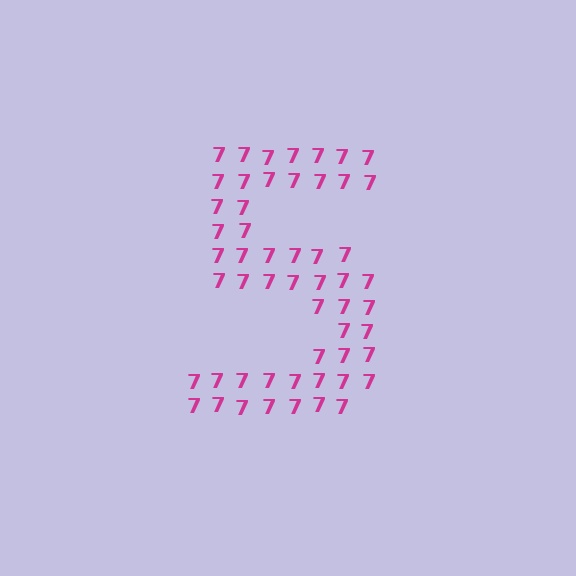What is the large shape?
The large shape is the digit 5.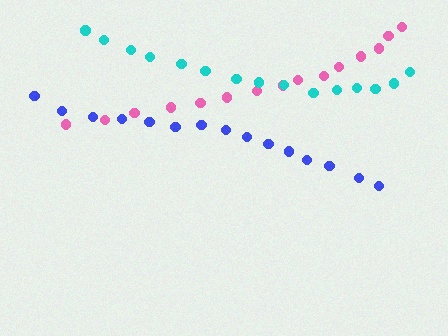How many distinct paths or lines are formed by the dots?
There are 3 distinct paths.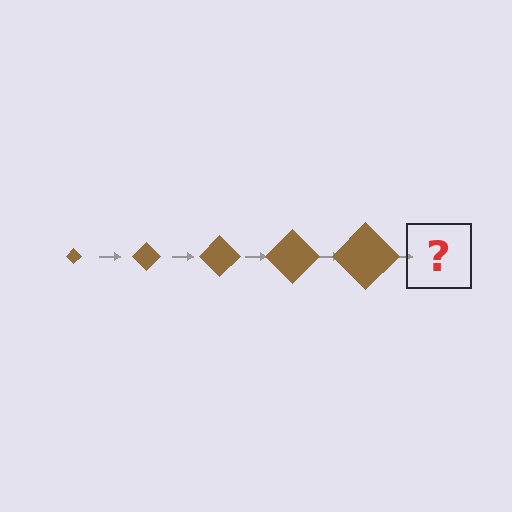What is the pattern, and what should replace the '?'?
The pattern is that the diamond gets progressively larger each step. The '?' should be a brown diamond, larger than the previous one.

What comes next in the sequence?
The next element should be a brown diamond, larger than the previous one.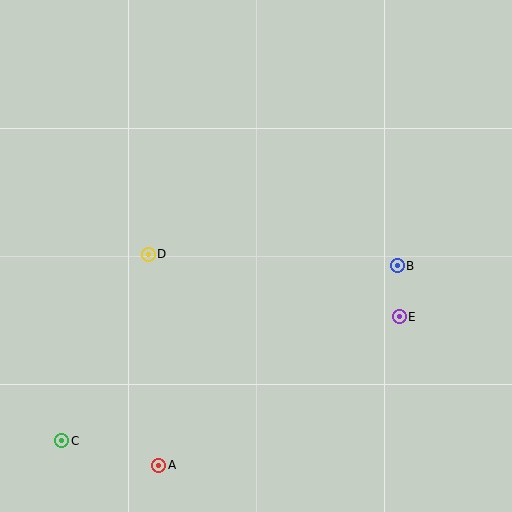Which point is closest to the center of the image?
Point D at (148, 254) is closest to the center.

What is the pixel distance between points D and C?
The distance between D and C is 206 pixels.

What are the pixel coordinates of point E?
Point E is at (399, 317).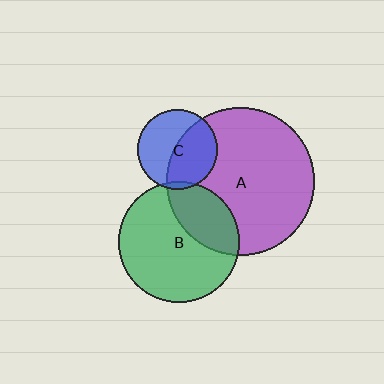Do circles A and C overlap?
Yes.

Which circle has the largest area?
Circle A (purple).